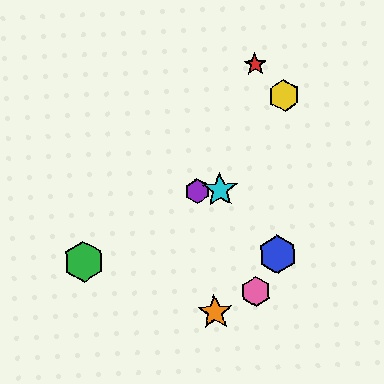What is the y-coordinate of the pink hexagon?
The pink hexagon is at y≈292.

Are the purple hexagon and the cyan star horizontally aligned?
Yes, both are at y≈191.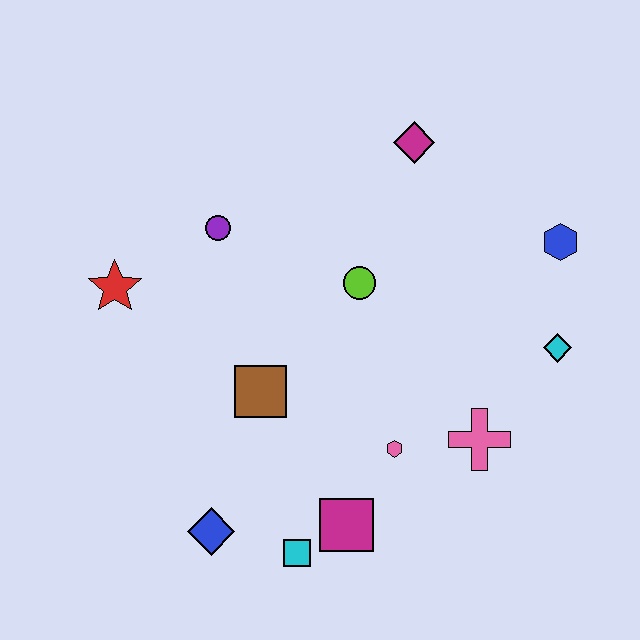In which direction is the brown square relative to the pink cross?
The brown square is to the left of the pink cross.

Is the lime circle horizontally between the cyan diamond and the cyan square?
Yes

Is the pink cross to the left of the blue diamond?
No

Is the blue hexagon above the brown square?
Yes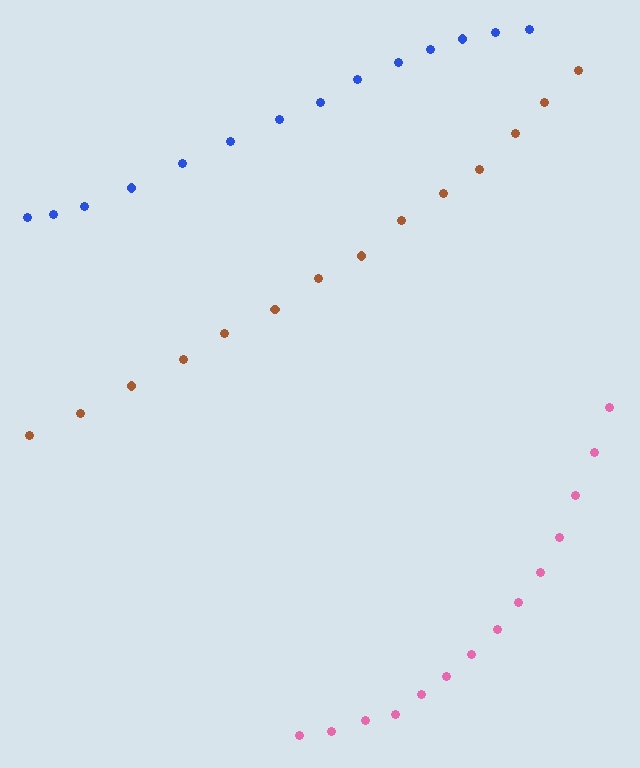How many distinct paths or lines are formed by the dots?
There are 3 distinct paths.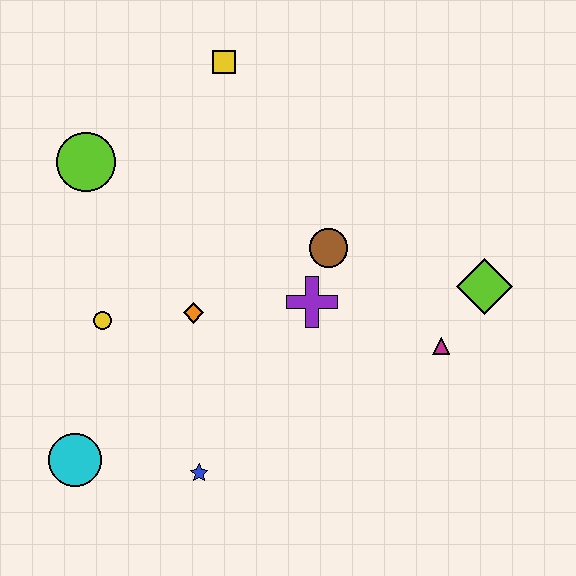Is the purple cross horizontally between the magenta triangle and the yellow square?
Yes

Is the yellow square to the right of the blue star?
Yes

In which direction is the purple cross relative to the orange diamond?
The purple cross is to the right of the orange diamond.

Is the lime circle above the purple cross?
Yes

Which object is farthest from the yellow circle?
The lime diamond is farthest from the yellow circle.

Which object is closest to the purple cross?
The brown circle is closest to the purple cross.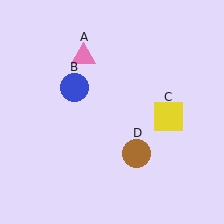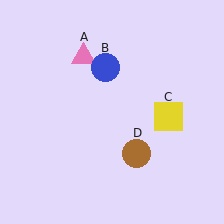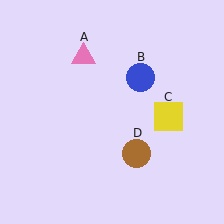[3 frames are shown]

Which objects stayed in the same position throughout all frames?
Pink triangle (object A) and yellow square (object C) and brown circle (object D) remained stationary.